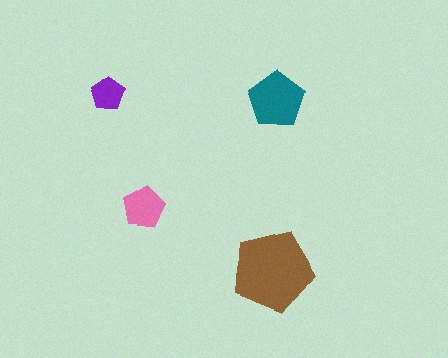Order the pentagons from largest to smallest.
the brown one, the teal one, the pink one, the purple one.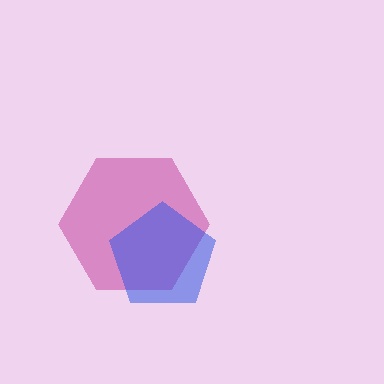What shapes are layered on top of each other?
The layered shapes are: a magenta hexagon, a blue pentagon.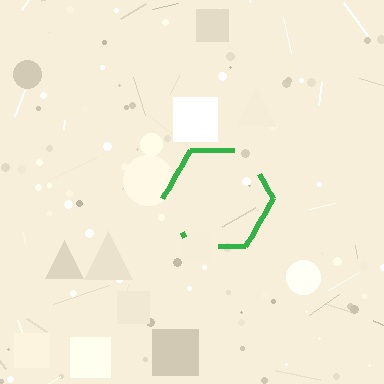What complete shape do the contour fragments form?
The contour fragments form a hexagon.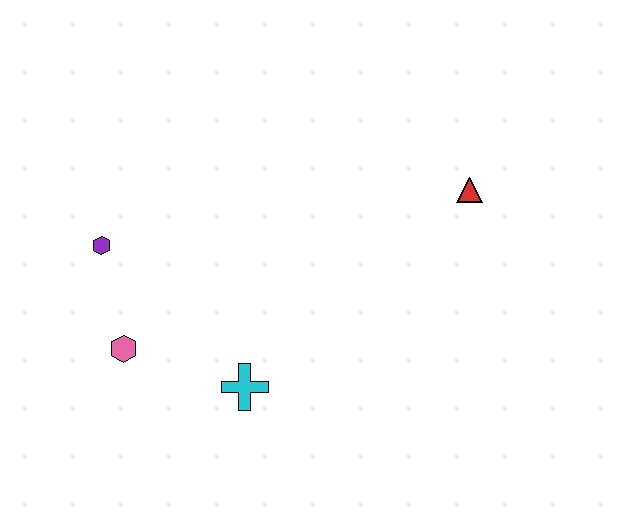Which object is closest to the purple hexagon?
The pink hexagon is closest to the purple hexagon.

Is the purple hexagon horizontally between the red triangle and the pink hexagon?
No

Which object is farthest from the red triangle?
The pink hexagon is farthest from the red triangle.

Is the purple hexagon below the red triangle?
Yes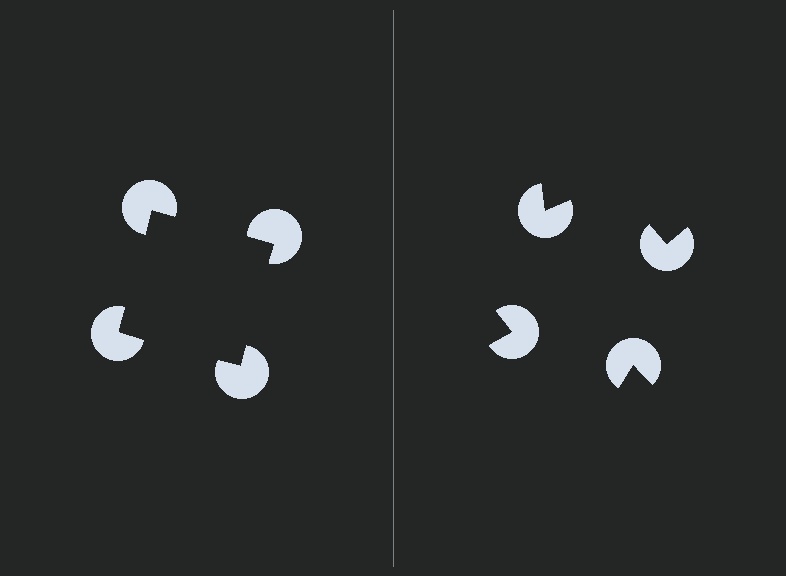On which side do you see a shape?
An illusory square appears on the left side. On the right side the wedge cuts are rotated, so no coherent shape forms.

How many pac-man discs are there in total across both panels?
8 — 4 on each side.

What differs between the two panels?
The pac-man discs are positioned identically on both sides; only the wedge orientations differ. On the left they align to a square; on the right they are misaligned.